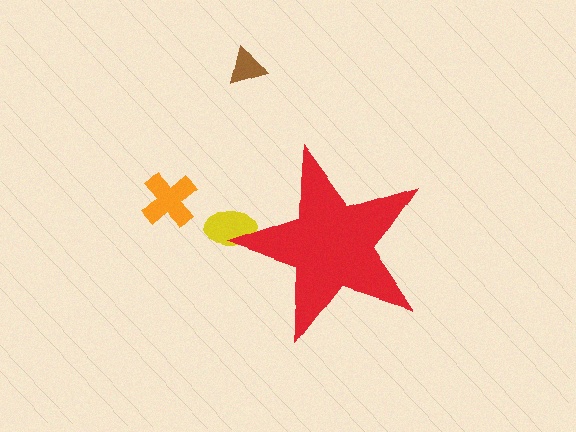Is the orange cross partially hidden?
No, the orange cross is fully visible.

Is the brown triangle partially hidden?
No, the brown triangle is fully visible.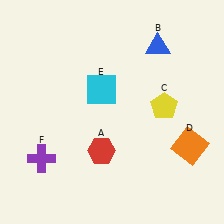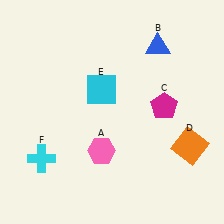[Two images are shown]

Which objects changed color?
A changed from red to pink. C changed from yellow to magenta. F changed from purple to cyan.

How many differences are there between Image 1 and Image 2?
There are 3 differences between the two images.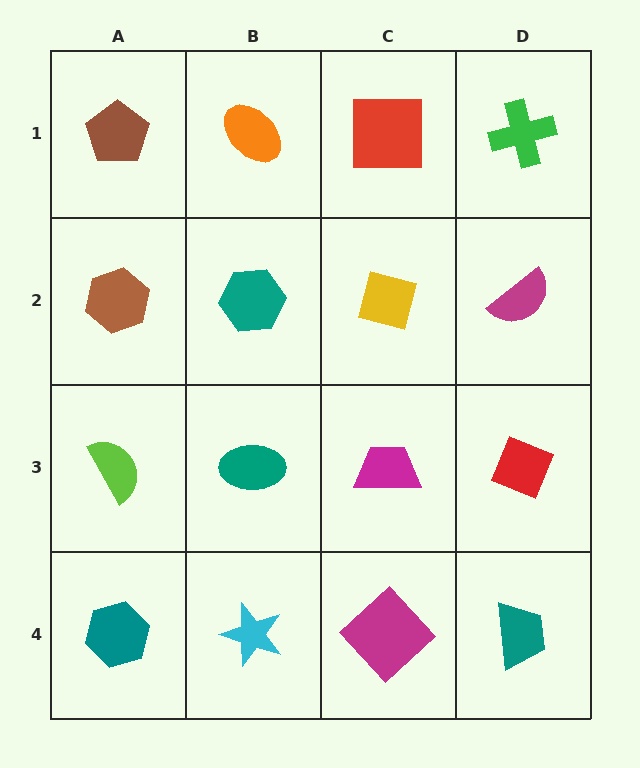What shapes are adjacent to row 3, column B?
A teal hexagon (row 2, column B), a cyan star (row 4, column B), a lime semicircle (row 3, column A), a magenta trapezoid (row 3, column C).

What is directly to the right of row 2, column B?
A yellow square.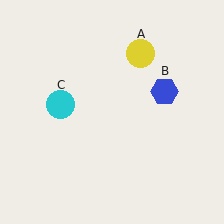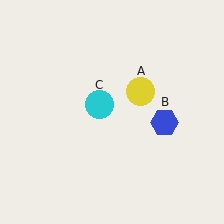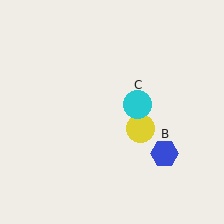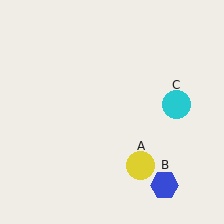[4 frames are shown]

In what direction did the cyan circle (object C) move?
The cyan circle (object C) moved right.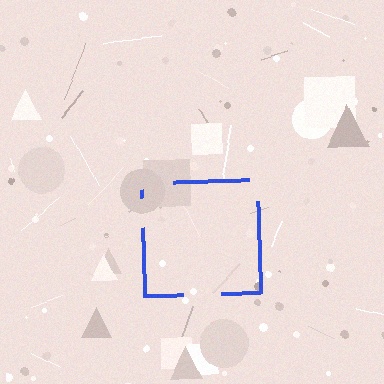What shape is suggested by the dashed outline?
The dashed outline suggests a square.